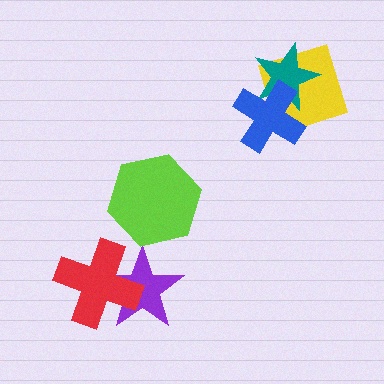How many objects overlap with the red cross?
1 object overlaps with the red cross.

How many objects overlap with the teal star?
2 objects overlap with the teal star.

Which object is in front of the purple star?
The red cross is in front of the purple star.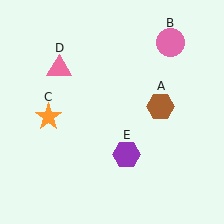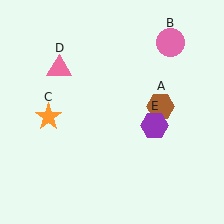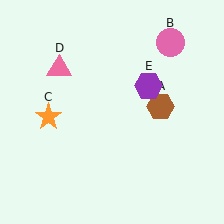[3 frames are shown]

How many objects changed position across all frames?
1 object changed position: purple hexagon (object E).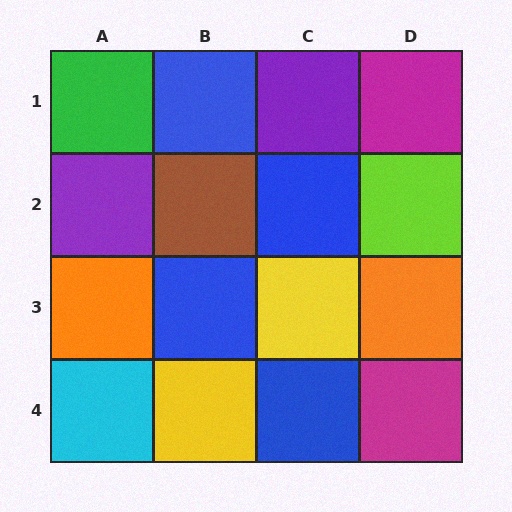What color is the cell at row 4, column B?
Yellow.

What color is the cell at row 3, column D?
Orange.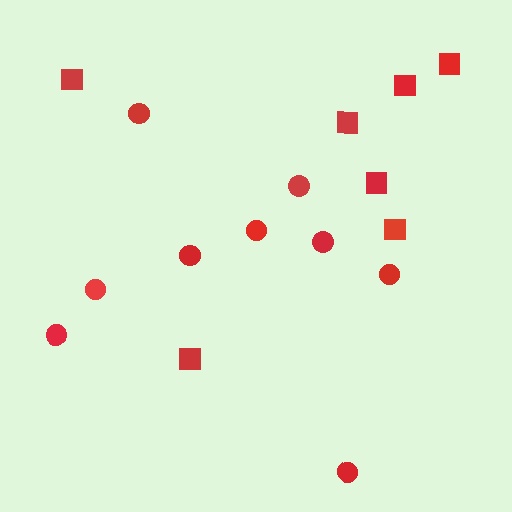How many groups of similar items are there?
There are 2 groups: one group of circles (9) and one group of squares (7).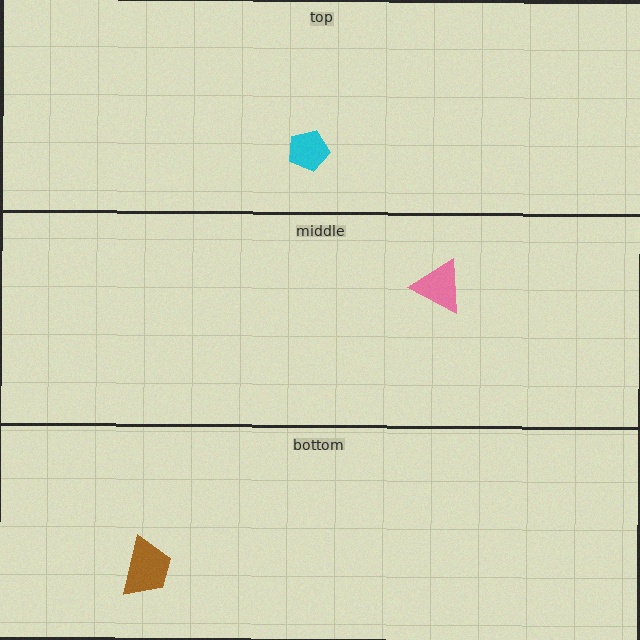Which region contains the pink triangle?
The middle region.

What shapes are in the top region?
The cyan pentagon.